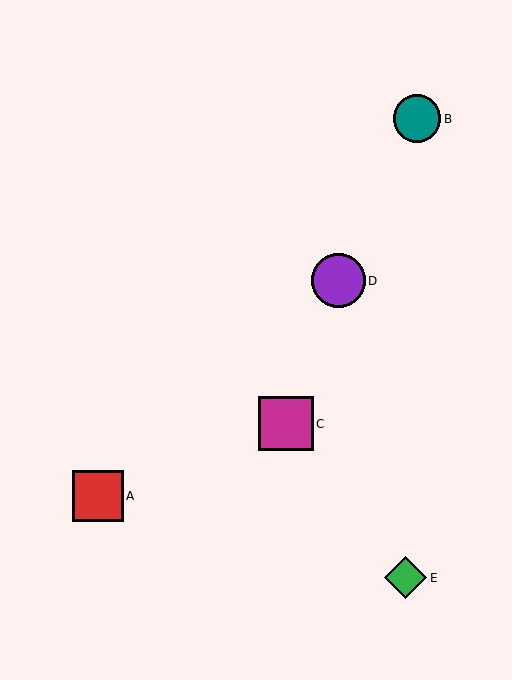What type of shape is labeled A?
Shape A is a red square.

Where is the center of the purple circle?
The center of the purple circle is at (339, 281).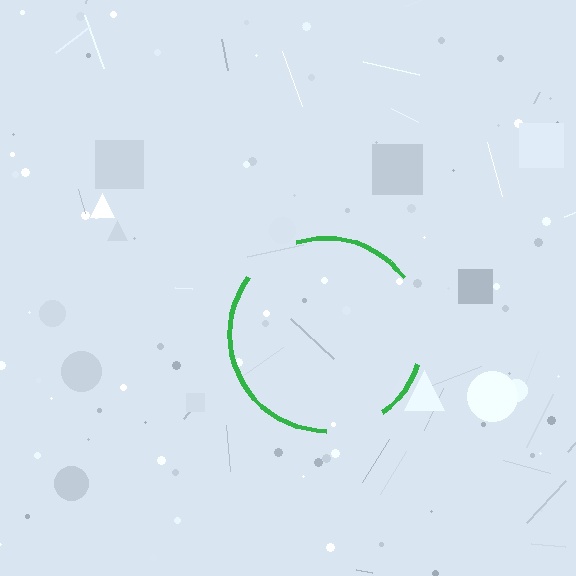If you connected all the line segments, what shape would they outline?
They would outline a circle.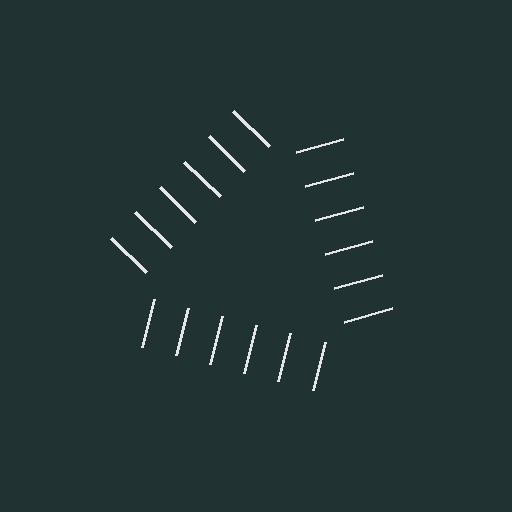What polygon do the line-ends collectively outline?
An illusory triangle — the line segments terminate on its edges but no continuous stroke is drawn.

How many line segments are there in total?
18 — 6 along each of the 3 edges.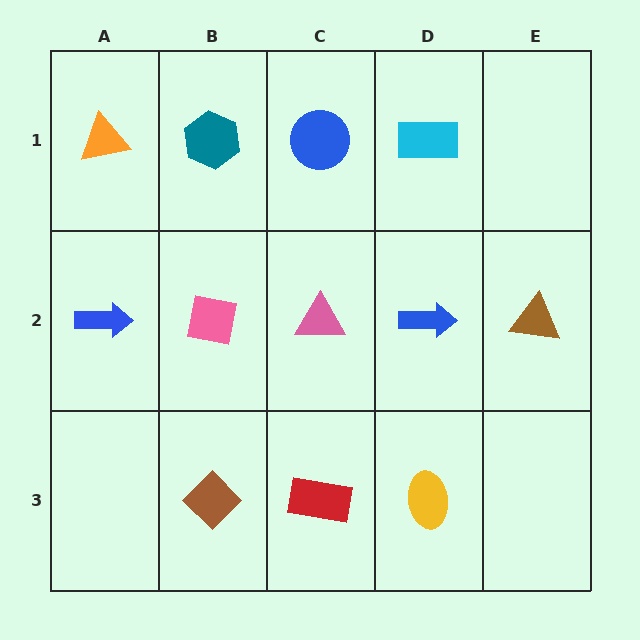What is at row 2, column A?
A blue arrow.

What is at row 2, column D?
A blue arrow.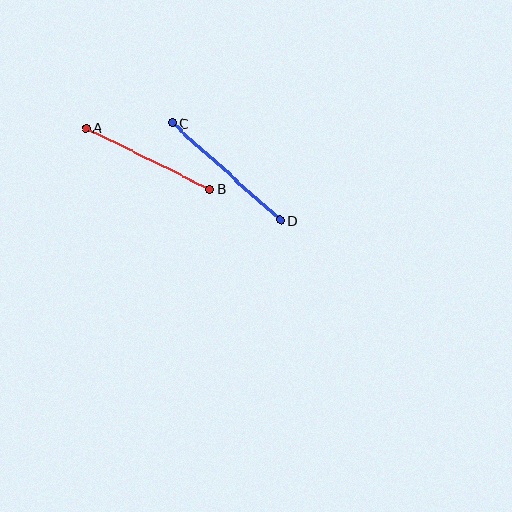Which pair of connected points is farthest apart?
Points C and D are farthest apart.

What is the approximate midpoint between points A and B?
The midpoint is at approximately (148, 159) pixels.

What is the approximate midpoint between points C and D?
The midpoint is at approximately (226, 172) pixels.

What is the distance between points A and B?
The distance is approximately 139 pixels.